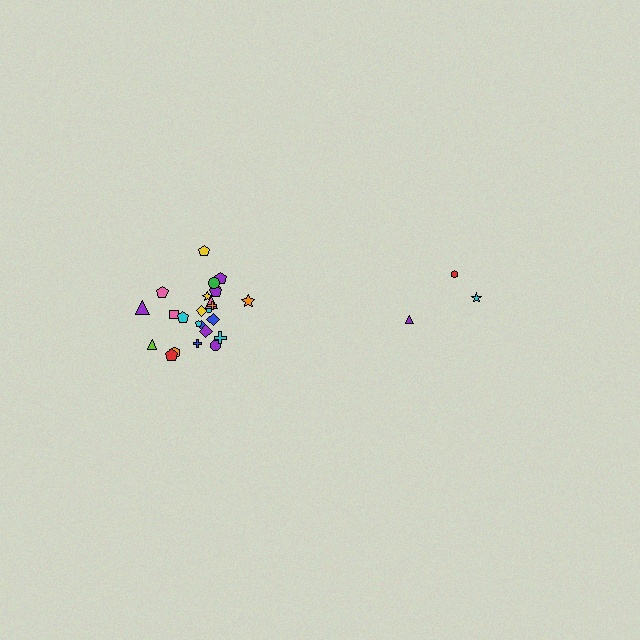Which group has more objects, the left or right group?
The left group.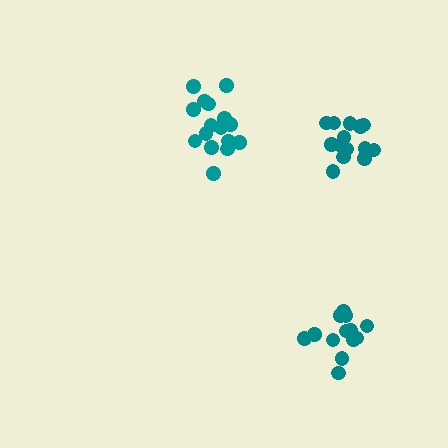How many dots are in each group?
Group 1: 17 dots, Group 2: 14 dots, Group 3: 13 dots (44 total).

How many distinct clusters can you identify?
There are 3 distinct clusters.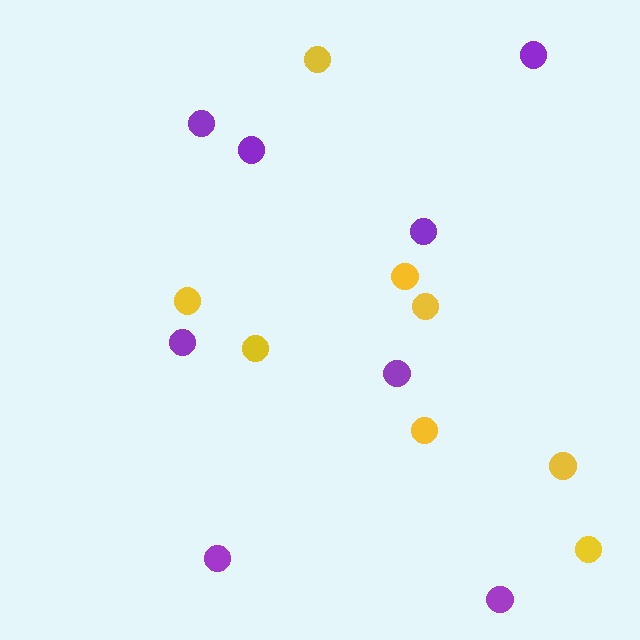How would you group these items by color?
There are 2 groups: one group of yellow circles (8) and one group of purple circles (8).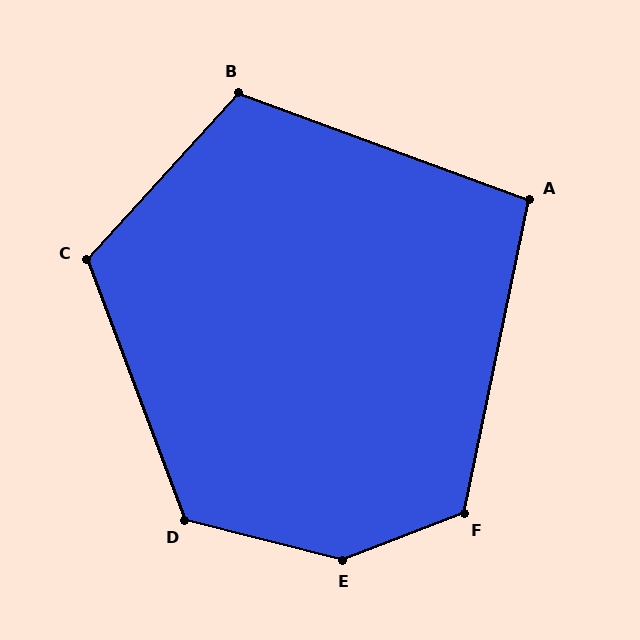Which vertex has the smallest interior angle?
A, at approximately 98 degrees.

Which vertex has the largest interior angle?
E, at approximately 145 degrees.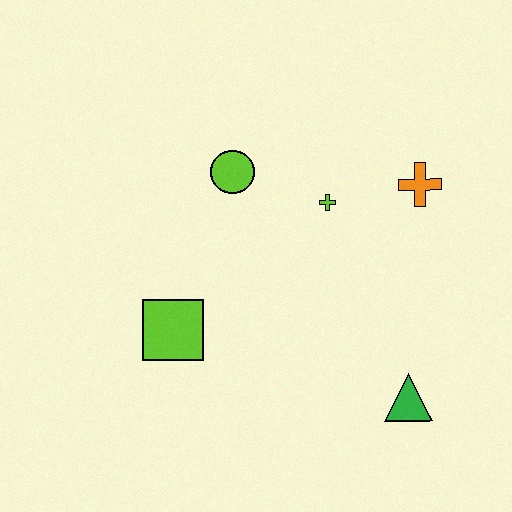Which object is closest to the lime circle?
The lime cross is closest to the lime circle.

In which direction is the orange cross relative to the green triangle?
The orange cross is above the green triangle.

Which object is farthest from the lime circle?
The green triangle is farthest from the lime circle.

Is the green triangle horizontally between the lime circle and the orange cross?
Yes